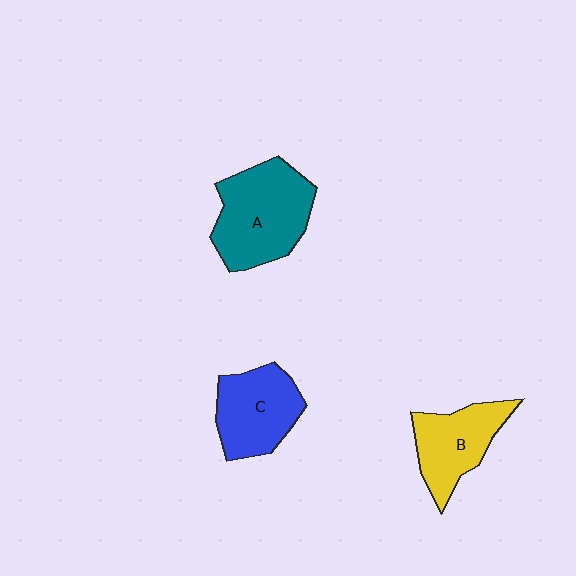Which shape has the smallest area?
Shape B (yellow).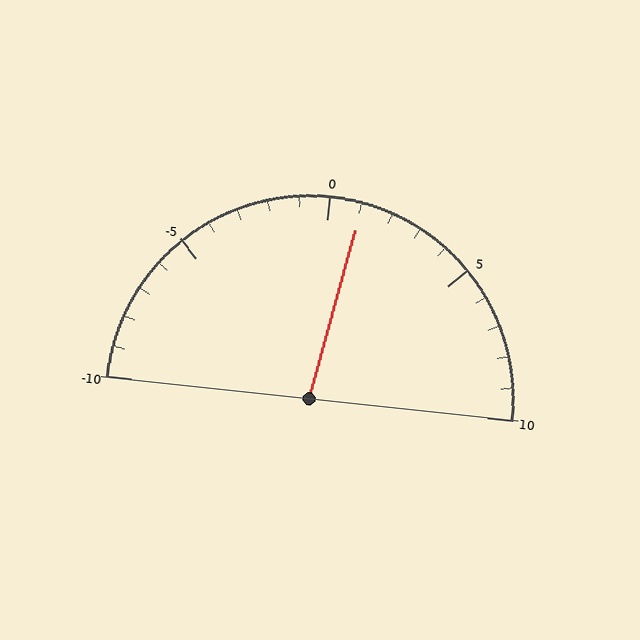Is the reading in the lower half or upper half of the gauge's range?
The reading is in the upper half of the range (-10 to 10).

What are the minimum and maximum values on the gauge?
The gauge ranges from -10 to 10.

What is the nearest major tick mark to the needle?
The nearest major tick mark is 0.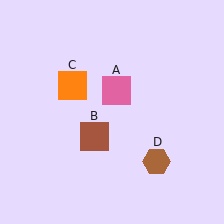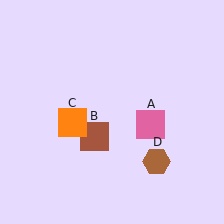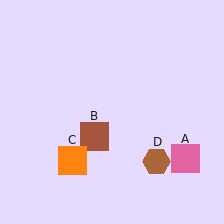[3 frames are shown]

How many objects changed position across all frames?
2 objects changed position: pink square (object A), orange square (object C).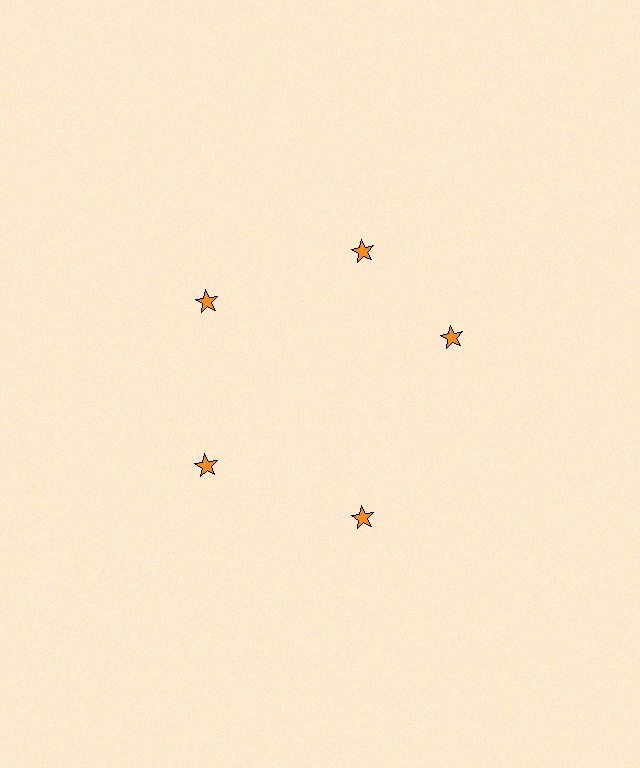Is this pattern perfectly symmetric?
No. The 5 orange stars are arranged in a ring, but one element near the 3 o'clock position is rotated out of alignment along the ring, breaking the 5-fold rotational symmetry.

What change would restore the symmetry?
The symmetry would be restored by rotating it back into even spacing with its neighbors so that all 5 stars sit at equal angles and equal distance from the center.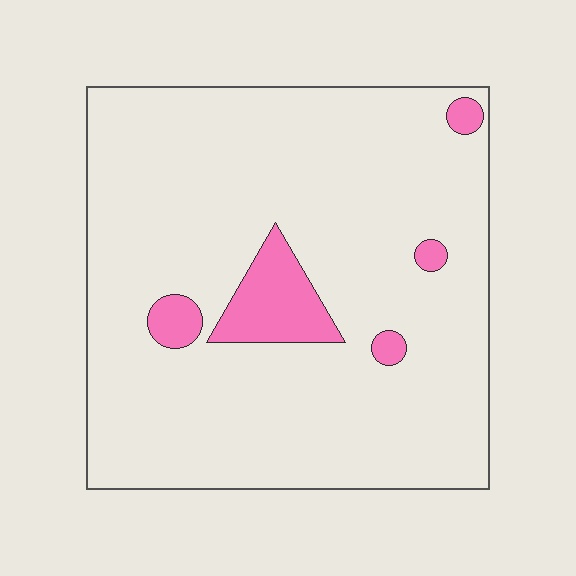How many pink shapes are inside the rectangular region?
5.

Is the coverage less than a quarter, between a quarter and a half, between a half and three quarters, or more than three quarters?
Less than a quarter.